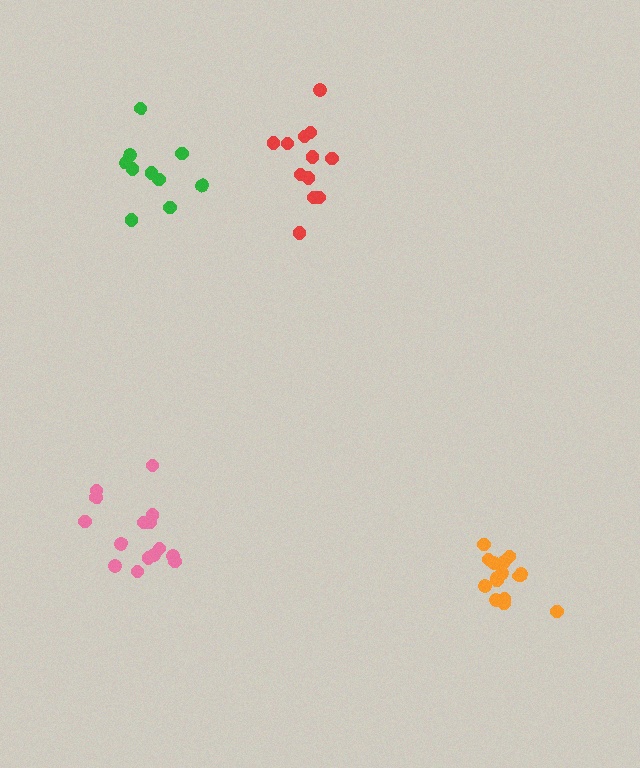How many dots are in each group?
Group 1: 15 dots, Group 2: 12 dots, Group 3: 10 dots, Group 4: 15 dots (52 total).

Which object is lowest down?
The orange cluster is bottommost.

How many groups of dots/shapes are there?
There are 4 groups.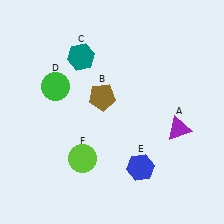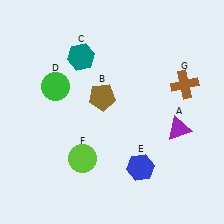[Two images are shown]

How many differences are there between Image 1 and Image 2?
There is 1 difference between the two images.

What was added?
A brown cross (G) was added in Image 2.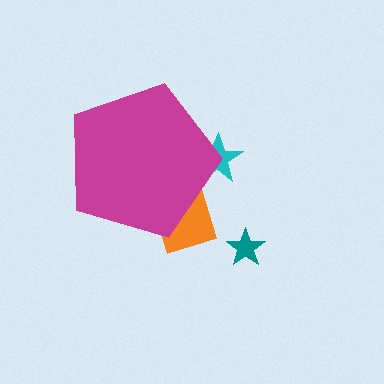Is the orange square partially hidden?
Yes, the orange square is partially hidden behind the magenta pentagon.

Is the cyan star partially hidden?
Yes, the cyan star is partially hidden behind the magenta pentagon.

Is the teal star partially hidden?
No, the teal star is fully visible.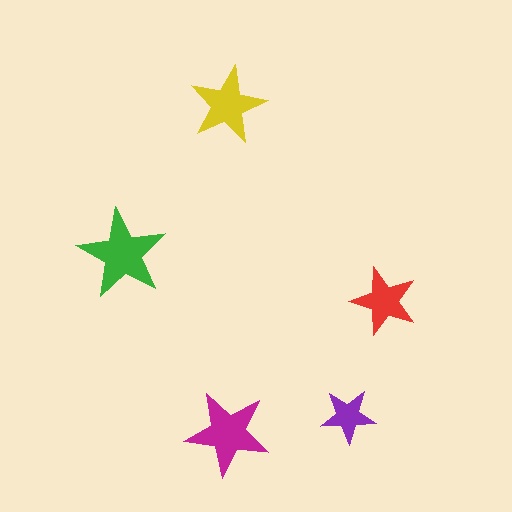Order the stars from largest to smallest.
the green one, the magenta one, the yellow one, the red one, the purple one.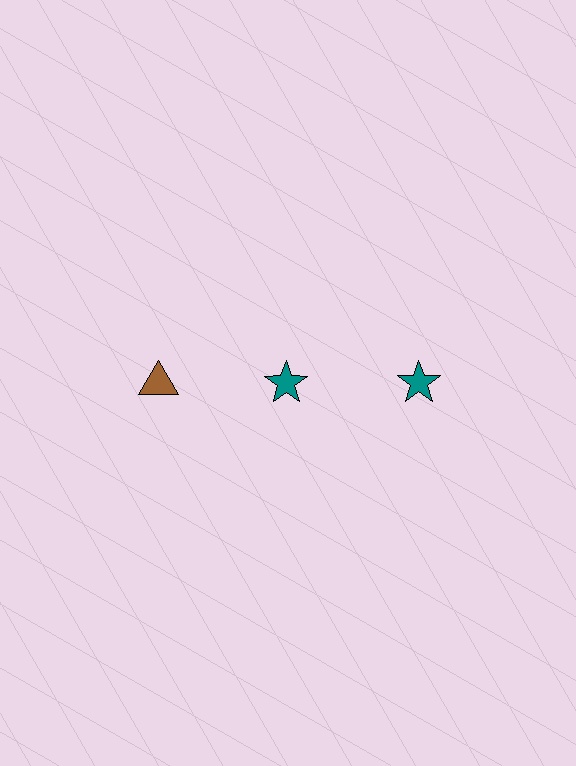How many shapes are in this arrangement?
There are 3 shapes arranged in a grid pattern.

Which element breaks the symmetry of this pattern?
The brown triangle in the top row, leftmost column breaks the symmetry. All other shapes are teal stars.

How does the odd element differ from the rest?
It differs in both color (brown instead of teal) and shape (triangle instead of star).